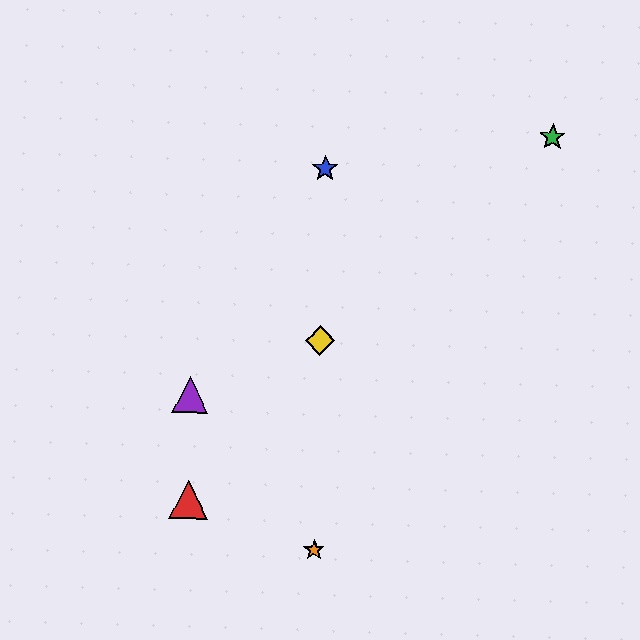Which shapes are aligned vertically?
The blue star, the yellow diamond, the orange star are aligned vertically.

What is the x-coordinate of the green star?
The green star is at x≈552.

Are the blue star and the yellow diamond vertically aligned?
Yes, both are at x≈325.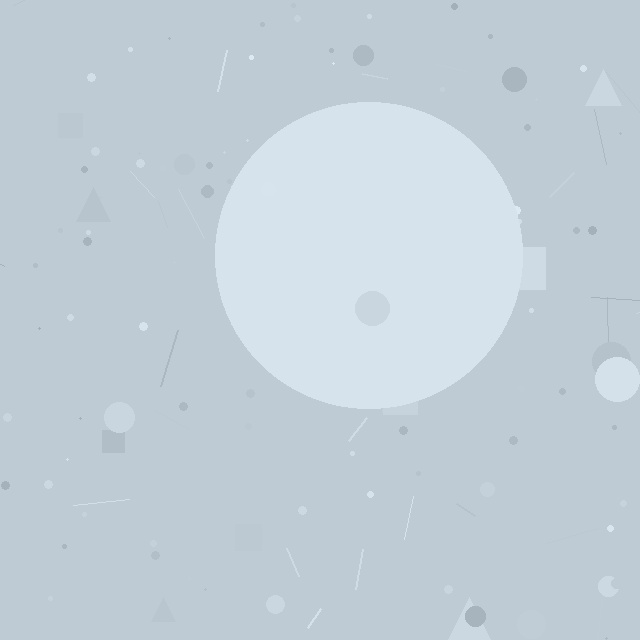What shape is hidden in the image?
A circle is hidden in the image.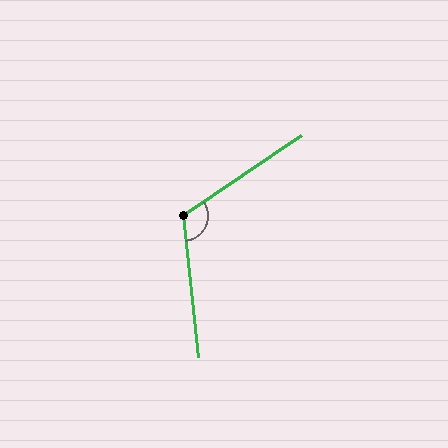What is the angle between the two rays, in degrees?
Approximately 118 degrees.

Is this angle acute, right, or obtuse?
It is obtuse.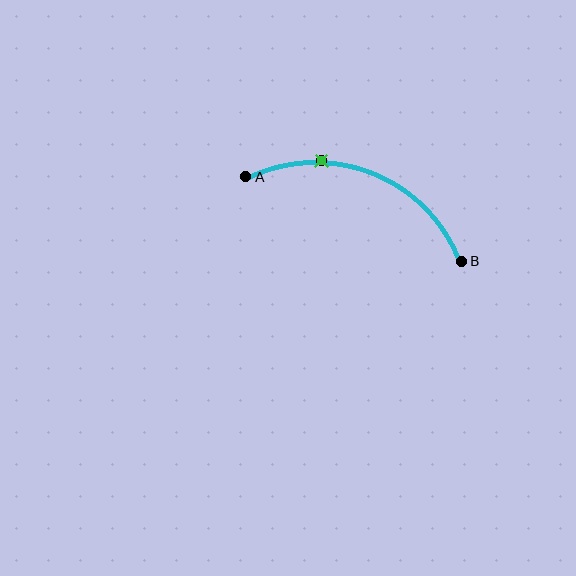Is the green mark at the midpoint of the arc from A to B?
No. The green mark lies on the arc but is closer to endpoint A. The arc midpoint would be at the point on the curve equidistant along the arc from both A and B.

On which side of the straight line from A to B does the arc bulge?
The arc bulges above the straight line connecting A and B.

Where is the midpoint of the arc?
The arc midpoint is the point on the curve farthest from the straight line joining A and B. It sits above that line.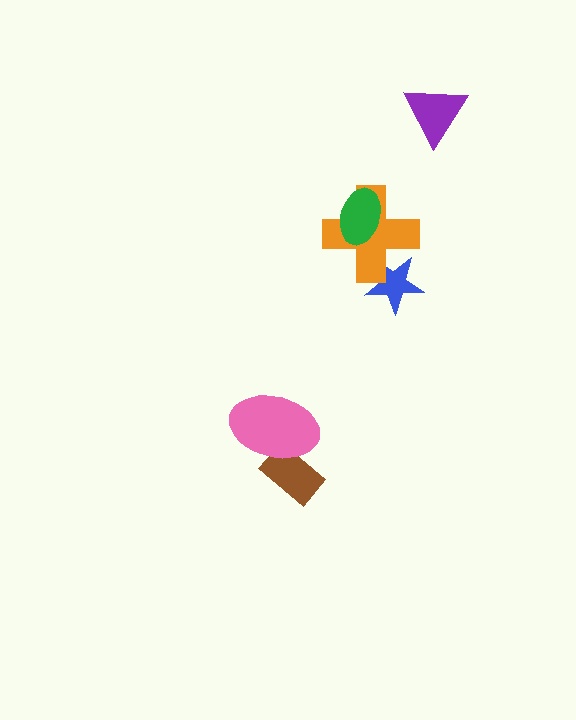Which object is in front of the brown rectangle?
The pink ellipse is in front of the brown rectangle.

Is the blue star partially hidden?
Yes, it is partially covered by another shape.